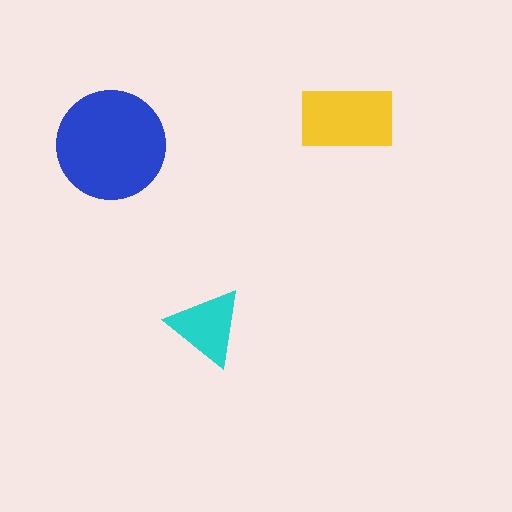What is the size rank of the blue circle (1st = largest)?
1st.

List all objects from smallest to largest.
The cyan triangle, the yellow rectangle, the blue circle.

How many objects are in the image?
There are 3 objects in the image.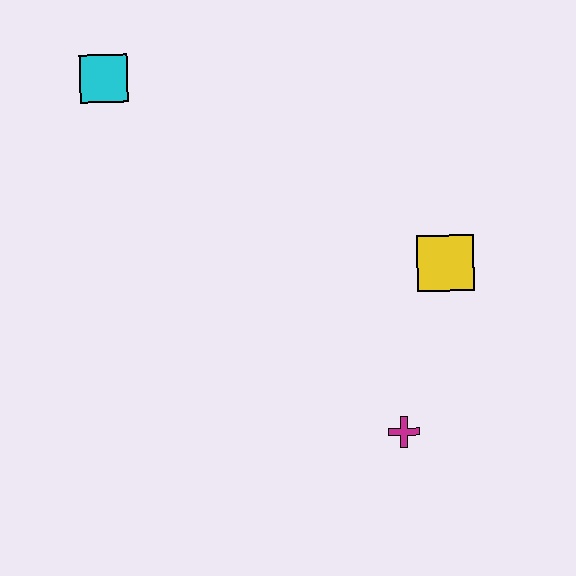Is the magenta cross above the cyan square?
No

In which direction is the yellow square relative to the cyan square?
The yellow square is to the right of the cyan square.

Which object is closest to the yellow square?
The magenta cross is closest to the yellow square.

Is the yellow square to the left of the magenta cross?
No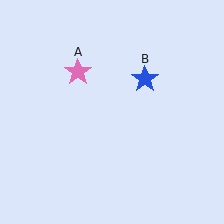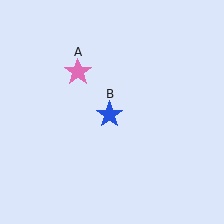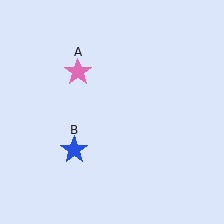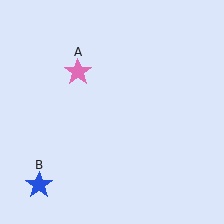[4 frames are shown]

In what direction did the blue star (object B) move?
The blue star (object B) moved down and to the left.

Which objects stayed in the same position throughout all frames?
Pink star (object A) remained stationary.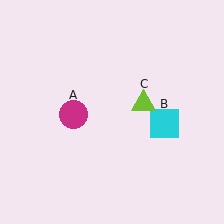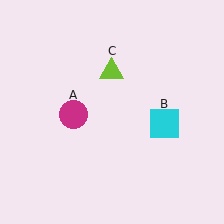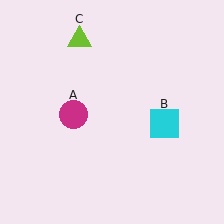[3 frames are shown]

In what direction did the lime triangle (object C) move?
The lime triangle (object C) moved up and to the left.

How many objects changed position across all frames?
1 object changed position: lime triangle (object C).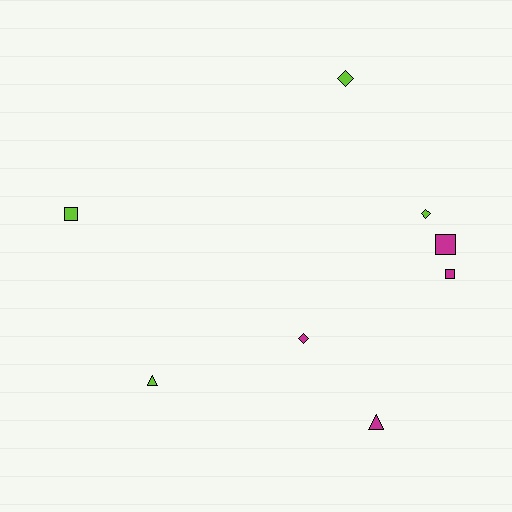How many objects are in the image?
There are 8 objects.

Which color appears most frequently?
Lime, with 4 objects.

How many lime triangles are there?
There is 1 lime triangle.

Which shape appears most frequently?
Square, with 3 objects.